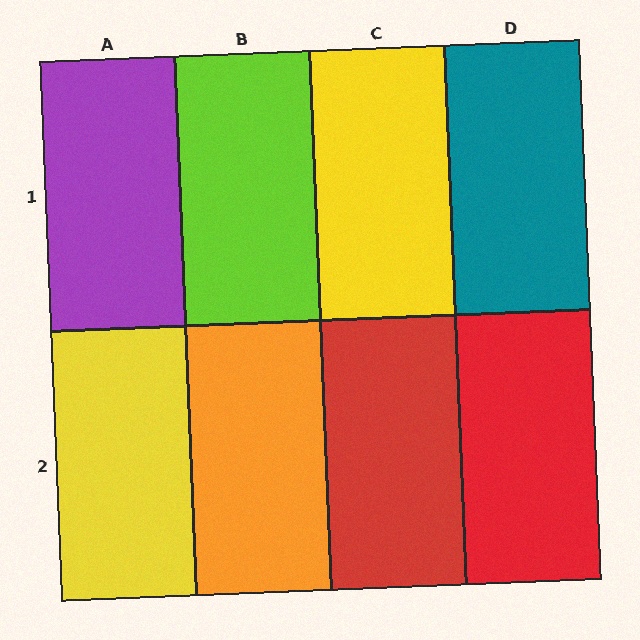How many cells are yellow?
2 cells are yellow.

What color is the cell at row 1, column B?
Lime.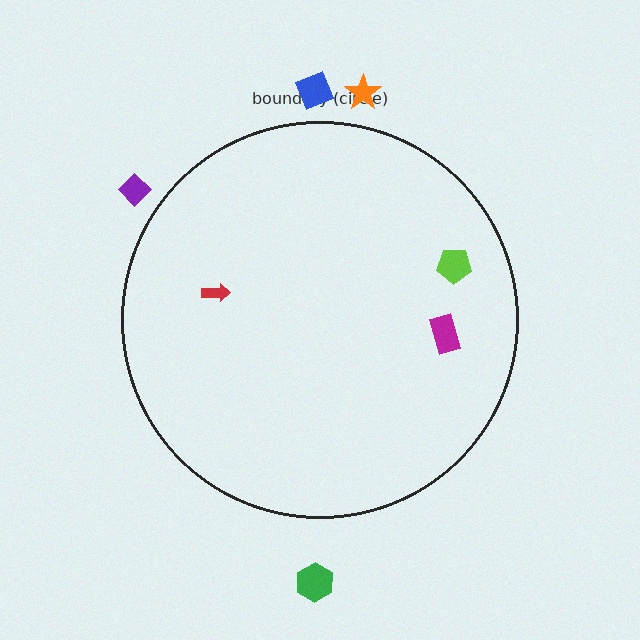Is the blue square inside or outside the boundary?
Outside.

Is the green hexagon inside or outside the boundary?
Outside.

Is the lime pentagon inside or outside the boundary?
Inside.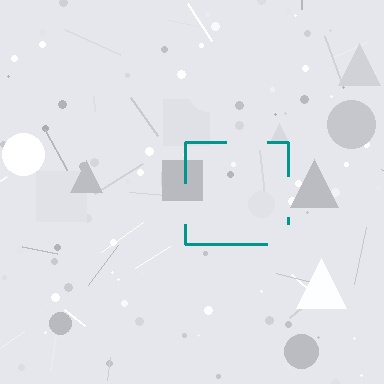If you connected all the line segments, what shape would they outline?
They would outline a square.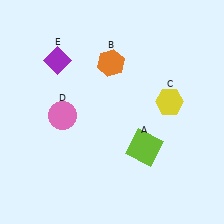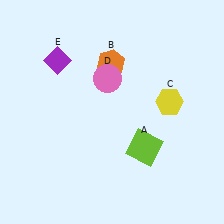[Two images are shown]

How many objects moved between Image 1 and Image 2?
1 object moved between the two images.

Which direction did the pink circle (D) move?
The pink circle (D) moved right.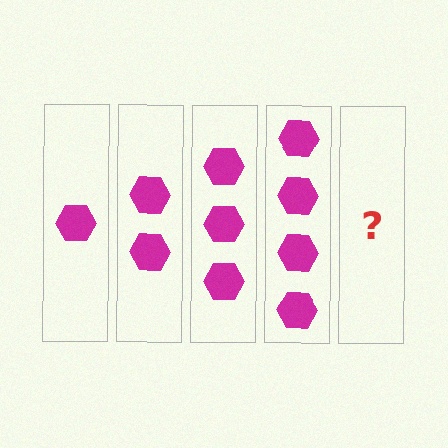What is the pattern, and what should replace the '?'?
The pattern is that each step adds one more hexagon. The '?' should be 5 hexagons.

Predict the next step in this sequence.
The next step is 5 hexagons.